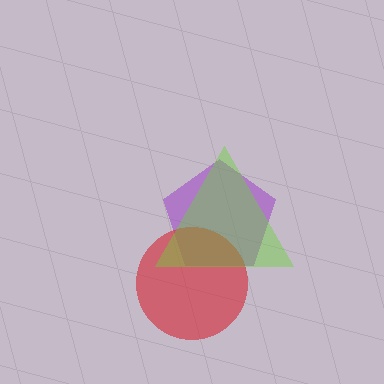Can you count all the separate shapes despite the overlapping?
Yes, there are 3 separate shapes.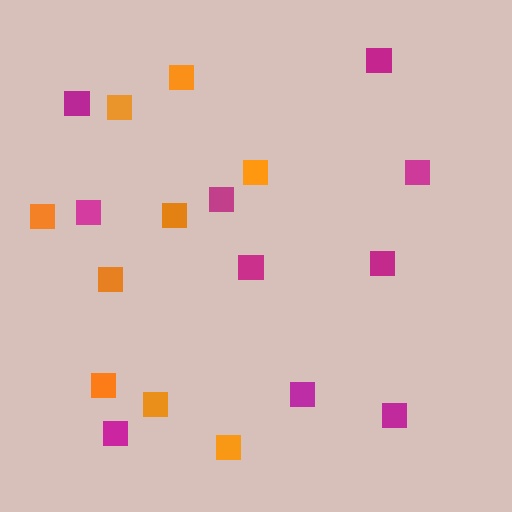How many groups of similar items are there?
There are 2 groups: one group of magenta squares (10) and one group of orange squares (9).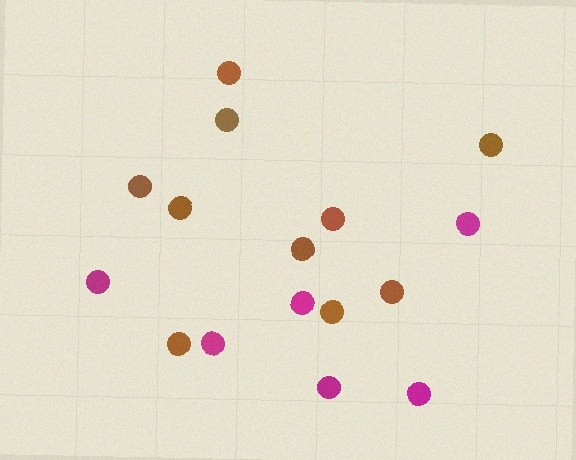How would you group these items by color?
There are 2 groups: one group of brown circles (10) and one group of magenta circles (6).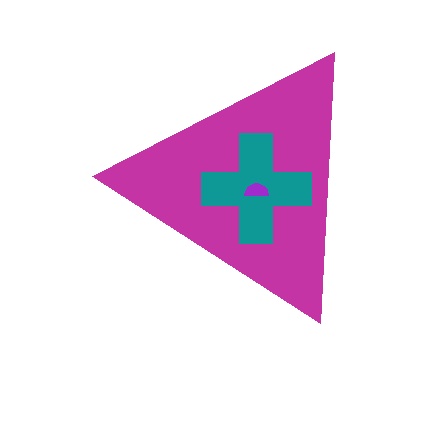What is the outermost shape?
The magenta triangle.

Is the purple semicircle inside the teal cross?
Yes.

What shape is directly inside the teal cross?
The purple semicircle.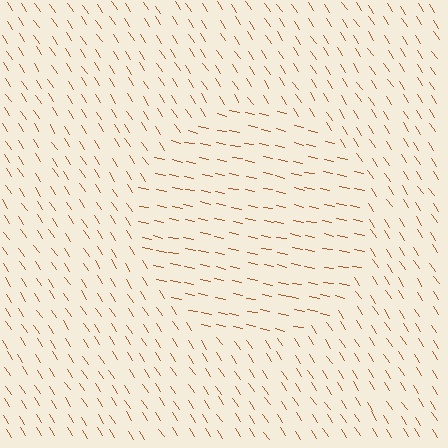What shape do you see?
I see a circle.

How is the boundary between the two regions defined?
The boundary is defined purely by a change in line orientation (approximately 45 degrees difference). All lines are the same color and thickness.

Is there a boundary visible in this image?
Yes, there is a texture boundary formed by a change in line orientation.